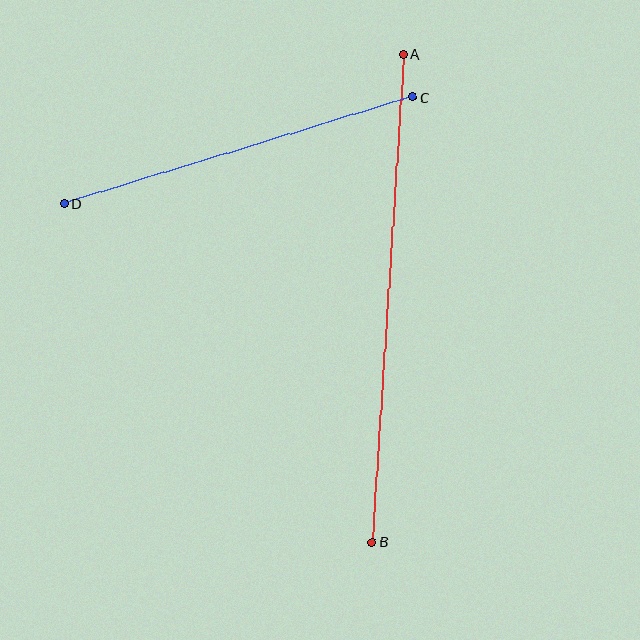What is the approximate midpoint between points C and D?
The midpoint is at approximately (238, 150) pixels.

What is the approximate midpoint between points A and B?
The midpoint is at approximately (388, 298) pixels.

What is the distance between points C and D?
The distance is approximately 364 pixels.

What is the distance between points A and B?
The distance is approximately 488 pixels.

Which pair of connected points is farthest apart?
Points A and B are farthest apart.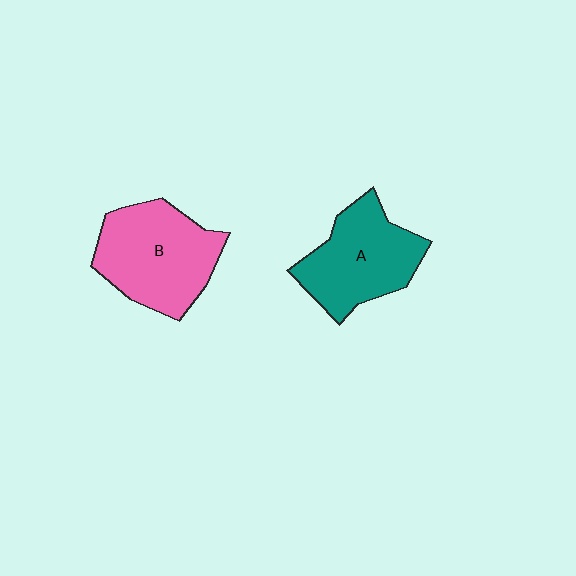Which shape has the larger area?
Shape B (pink).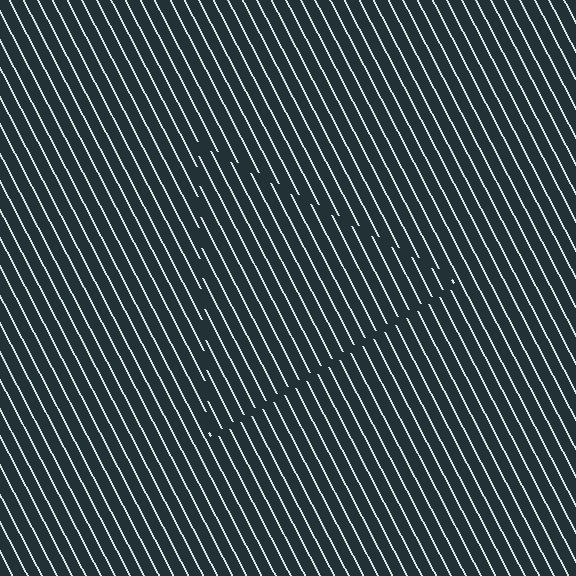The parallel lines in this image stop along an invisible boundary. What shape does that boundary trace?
An illusory triangle. The interior of the shape contains the same grating, shifted by half a period — the contour is defined by the phase discontinuity where line-ends from the inner and outer gratings abut.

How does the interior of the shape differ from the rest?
The interior of the shape contains the same grating, shifted by half a period — the contour is defined by the phase discontinuity where line-ends from the inner and outer gratings abut.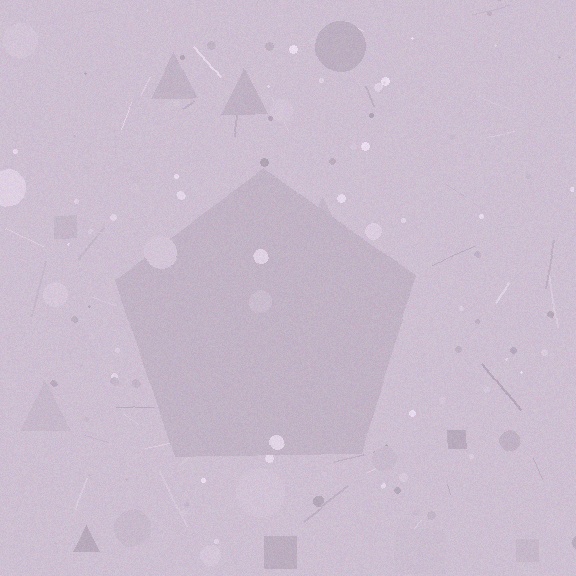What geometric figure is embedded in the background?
A pentagon is embedded in the background.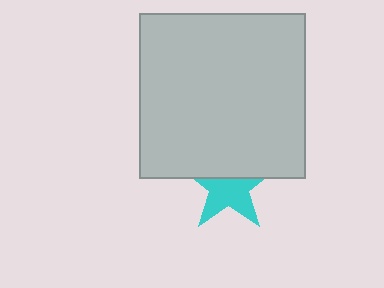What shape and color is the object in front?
The object in front is a light gray square.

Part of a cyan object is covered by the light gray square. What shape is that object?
It is a star.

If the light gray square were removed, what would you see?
You would see the complete cyan star.